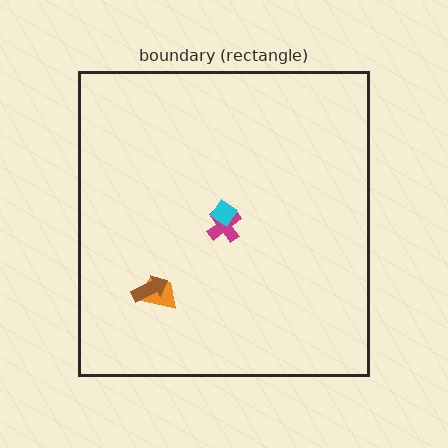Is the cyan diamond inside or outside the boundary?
Inside.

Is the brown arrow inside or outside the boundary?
Inside.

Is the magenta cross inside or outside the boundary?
Inside.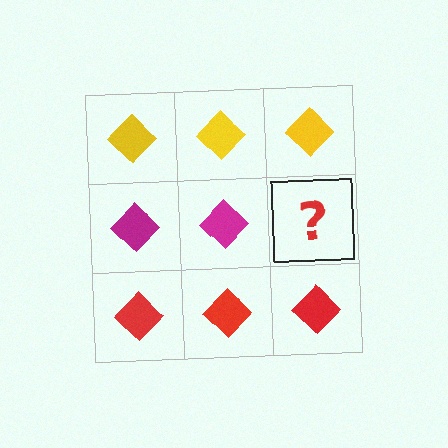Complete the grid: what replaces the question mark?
The question mark should be replaced with a magenta diamond.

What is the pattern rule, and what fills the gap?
The rule is that each row has a consistent color. The gap should be filled with a magenta diamond.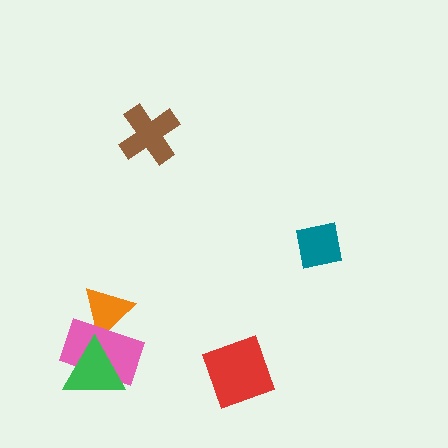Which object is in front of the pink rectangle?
The green triangle is in front of the pink rectangle.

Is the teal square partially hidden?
No, no other shape covers it.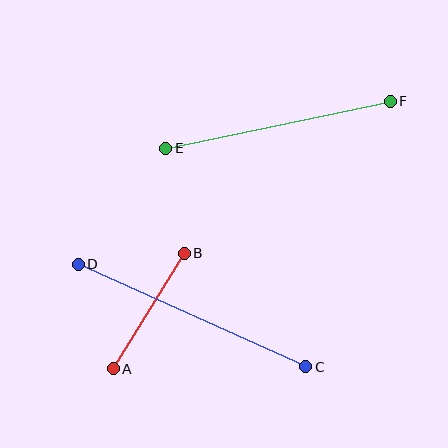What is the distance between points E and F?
The distance is approximately 229 pixels.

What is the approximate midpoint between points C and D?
The midpoint is at approximately (192, 315) pixels.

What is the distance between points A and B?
The distance is approximately 135 pixels.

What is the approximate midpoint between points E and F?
The midpoint is at approximately (278, 125) pixels.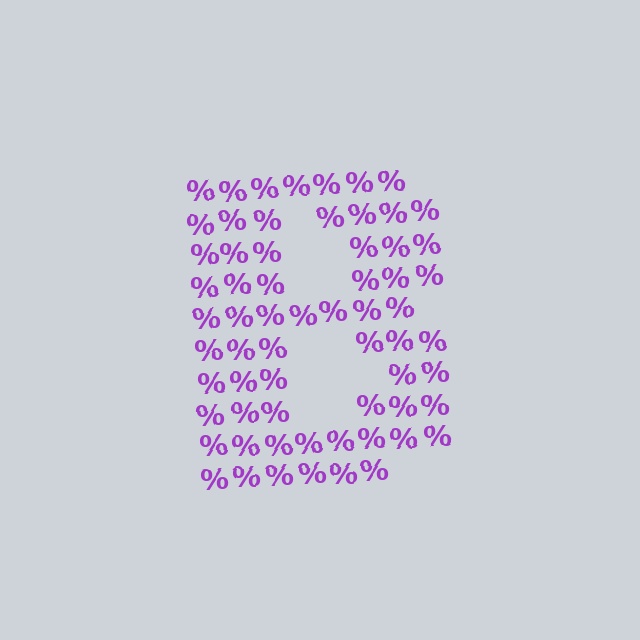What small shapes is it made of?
It is made of small percent signs.